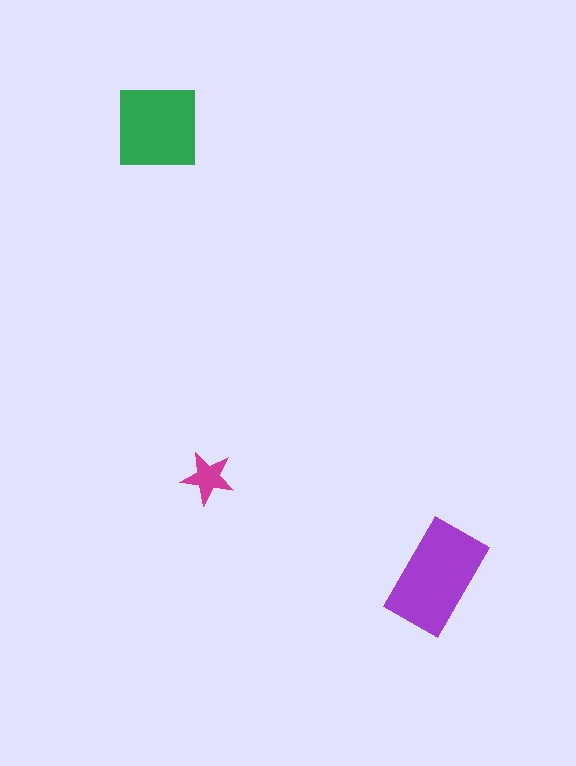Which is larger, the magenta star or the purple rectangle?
The purple rectangle.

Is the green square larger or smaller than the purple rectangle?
Smaller.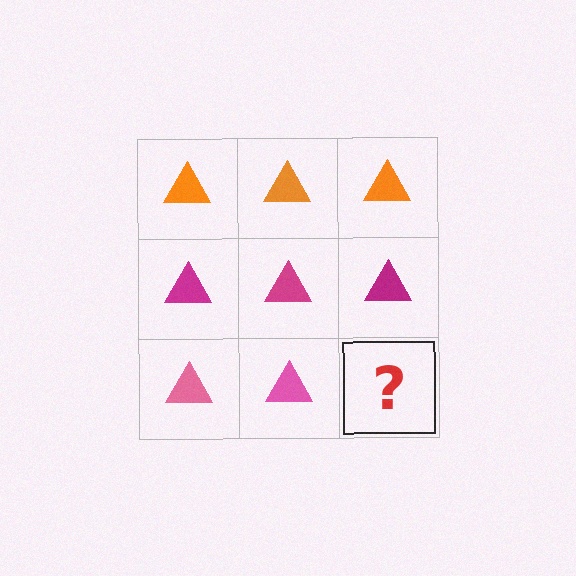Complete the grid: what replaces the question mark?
The question mark should be replaced with a pink triangle.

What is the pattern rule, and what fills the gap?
The rule is that each row has a consistent color. The gap should be filled with a pink triangle.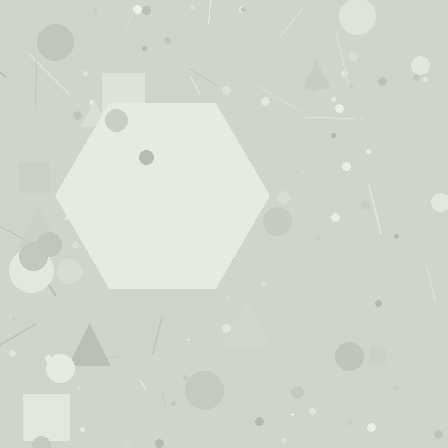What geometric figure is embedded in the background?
A hexagon is embedded in the background.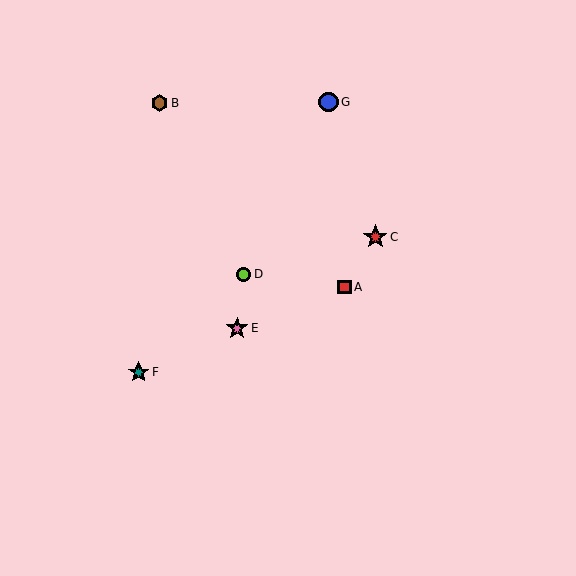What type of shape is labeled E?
Shape E is a pink star.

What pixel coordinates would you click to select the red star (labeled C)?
Click at (375, 237) to select the red star C.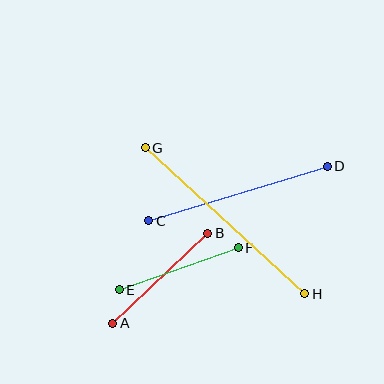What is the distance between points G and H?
The distance is approximately 216 pixels.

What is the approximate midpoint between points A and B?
The midpoint is at approximately (160, 278) pixels.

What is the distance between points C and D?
The distance is approximately 186 pixels.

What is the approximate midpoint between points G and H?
The midpoint is at approximately (225, 221) pixels.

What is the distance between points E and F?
The distance is approximately 126 pixels.